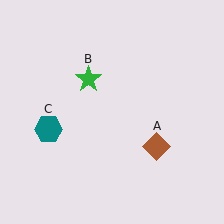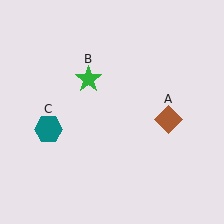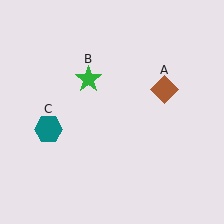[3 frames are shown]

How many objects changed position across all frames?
1 object changed position: brown diamond (object A).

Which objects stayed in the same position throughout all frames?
Green star (object B) and teal hexagon (object C) remained stationary.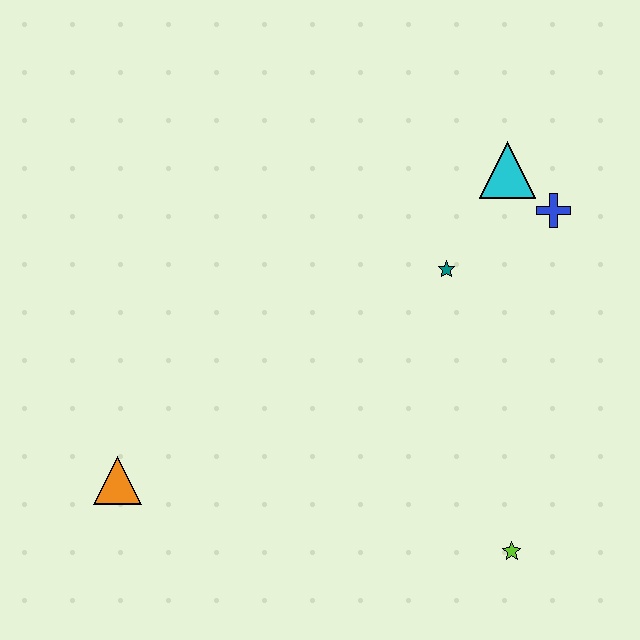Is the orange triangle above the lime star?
Yes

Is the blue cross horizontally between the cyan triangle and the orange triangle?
No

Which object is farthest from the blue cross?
The orange triangle is farthest from the blue cross.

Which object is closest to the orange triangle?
The teal star is closest to the orange triangle.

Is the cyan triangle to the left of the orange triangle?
No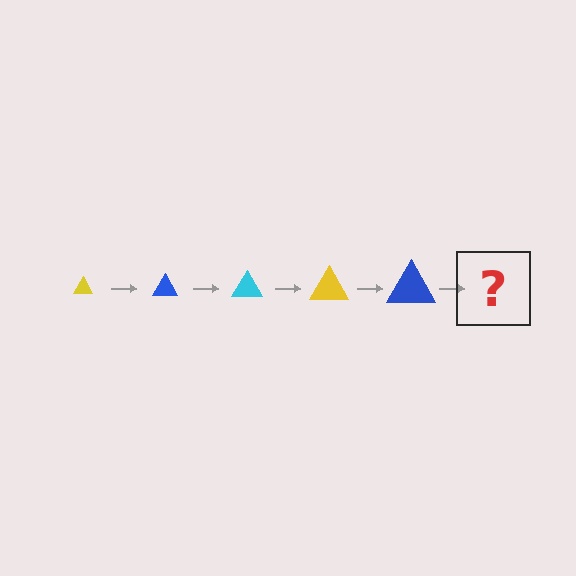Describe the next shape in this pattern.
It should be a cyan triangle, larger than the previous one.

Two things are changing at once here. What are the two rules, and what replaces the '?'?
The two rules are that the triangle grows larger each step and the color cycles through yellow, blue, and cyan. The '?' should be a cyan triangle, larger than the previous one.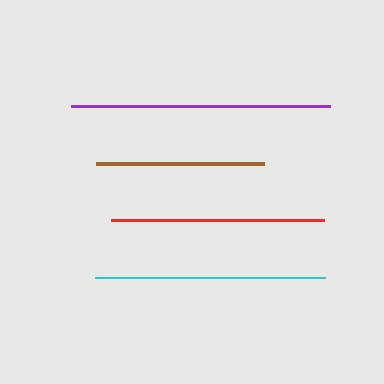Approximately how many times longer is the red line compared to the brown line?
The red line is approximately 1.3 times the length of the brown line.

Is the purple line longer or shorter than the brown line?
The purple line is longer than the brown line.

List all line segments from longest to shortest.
From longest to shortest: purple, cyan, red, brown.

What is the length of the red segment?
The red segment is approximately 214 pixels long.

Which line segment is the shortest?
The brown line is the shortest at approximately 168 pixels.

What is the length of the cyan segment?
The cyan segment is approximately 230 pixels long.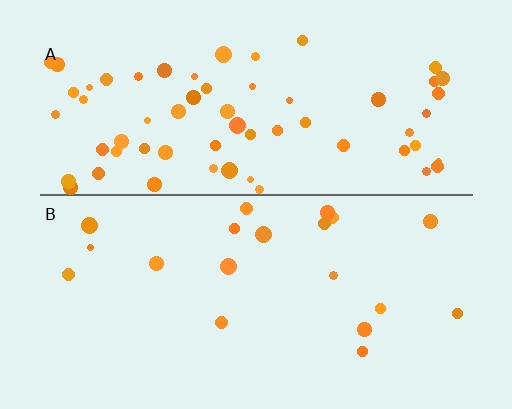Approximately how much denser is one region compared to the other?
Approximately 3.3× — region A over region B.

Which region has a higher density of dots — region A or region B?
A (the top).